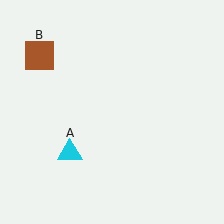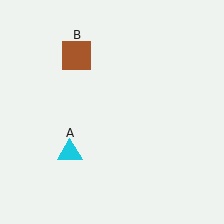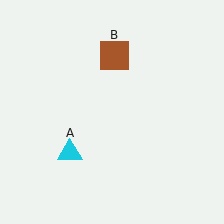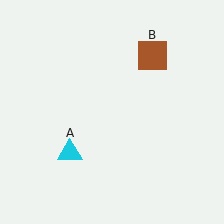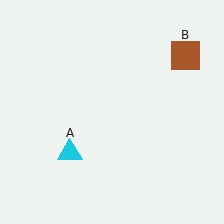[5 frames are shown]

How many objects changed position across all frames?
1 object changed position: brown square (object B).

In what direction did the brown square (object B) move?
The brown square (object B) moved right.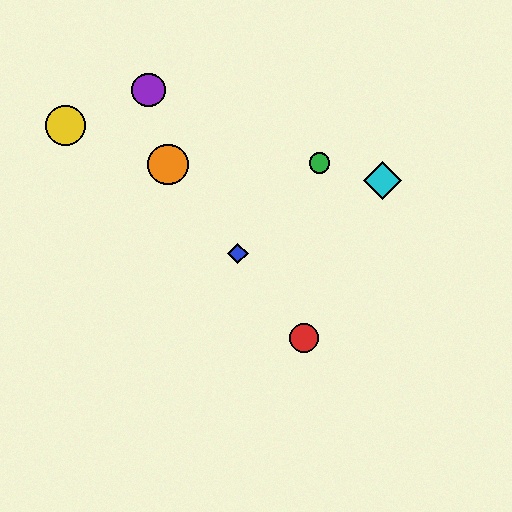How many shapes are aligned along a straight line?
3 shapes (the red circle, the blue diamond, the orange circle) are aligned along a straight line.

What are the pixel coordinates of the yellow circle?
The yellow circle is at (65, 126).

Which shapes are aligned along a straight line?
The red circle, the blue diamond, the orange circle are aligned along a straight line.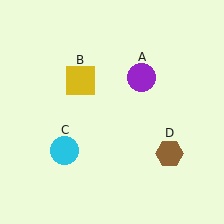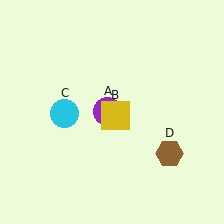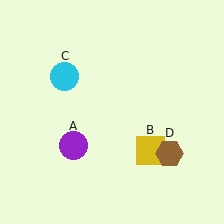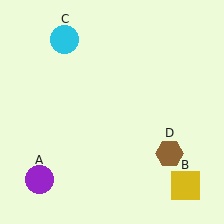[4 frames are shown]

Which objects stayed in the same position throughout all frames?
Brown hexagon (object D) remained stationary.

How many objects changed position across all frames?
3 objects changed position: purple circle (object A), yellow square (object B), cyan circle (object C).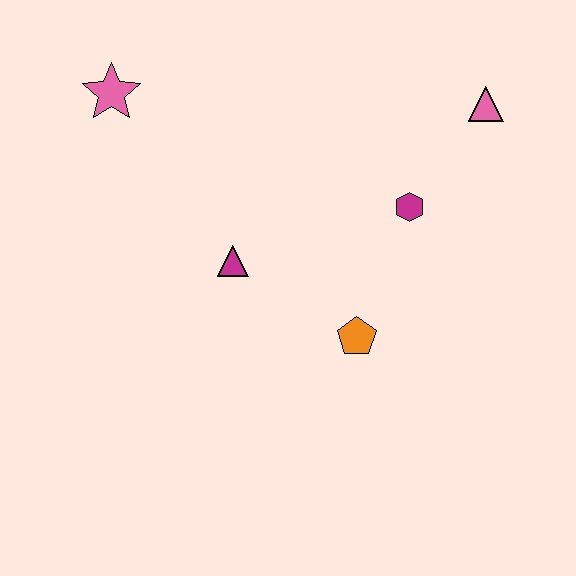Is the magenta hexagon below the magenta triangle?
No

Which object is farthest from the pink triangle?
The pink star is farthest from the pink triangle.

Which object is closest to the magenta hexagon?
The pink triangle is closest to the magenta hexagon.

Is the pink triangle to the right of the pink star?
Yes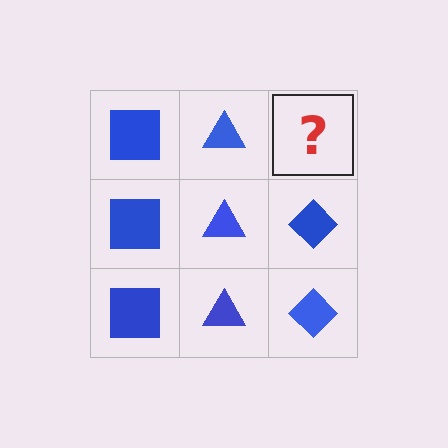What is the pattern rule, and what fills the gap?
The rule is that each column has a consistent shape. The gap should be filled with a blue diamond.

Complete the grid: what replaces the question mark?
The question mark should be replaced with a blue diamond.